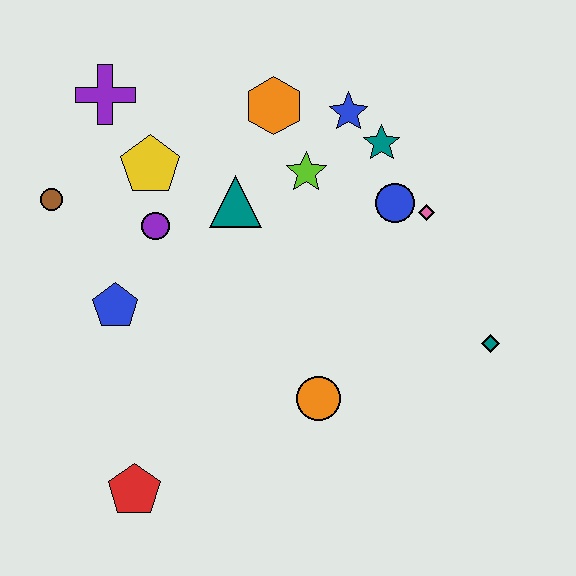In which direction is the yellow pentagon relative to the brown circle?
The yellow pentagon is to the right of the brown circle.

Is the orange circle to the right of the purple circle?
Yes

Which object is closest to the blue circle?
The pink diamond is closest to the blue circle.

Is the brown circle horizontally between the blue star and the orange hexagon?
No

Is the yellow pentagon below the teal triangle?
No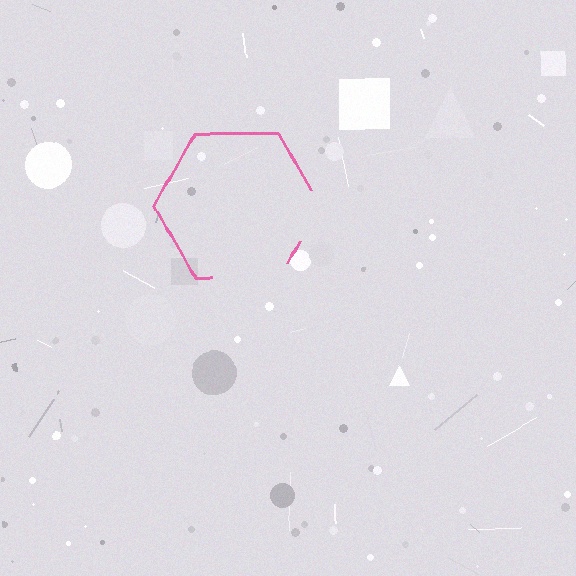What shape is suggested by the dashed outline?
The dashed outline suggests a hexagon.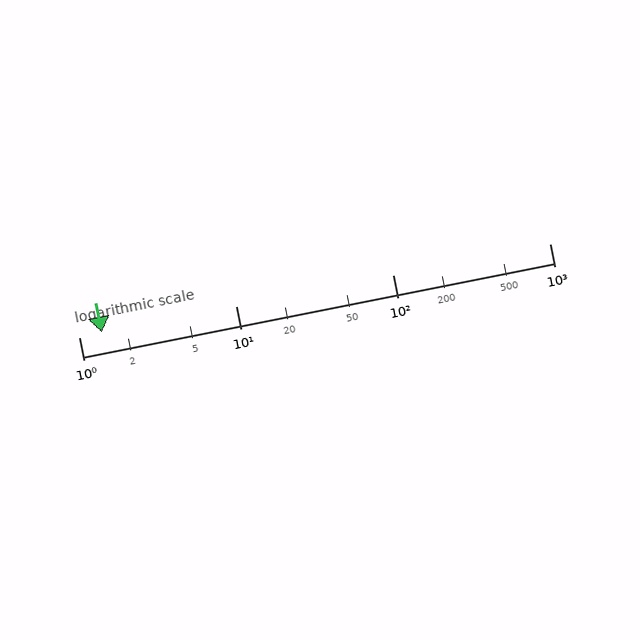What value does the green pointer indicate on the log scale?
The pointer indicates approximately 1.4.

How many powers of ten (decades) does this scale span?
The scale spans 3 decades, from 1 to 1000.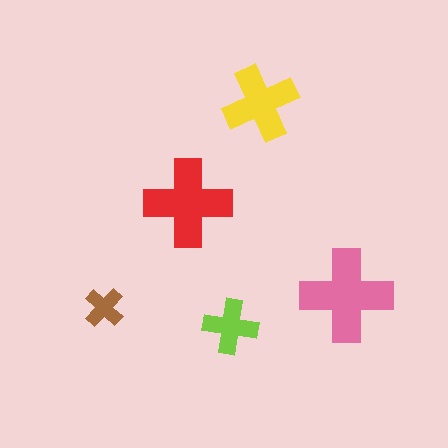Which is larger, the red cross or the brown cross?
The red one.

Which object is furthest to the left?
The brown cross is leftmost.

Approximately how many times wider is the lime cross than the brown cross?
About 1.5 times wider.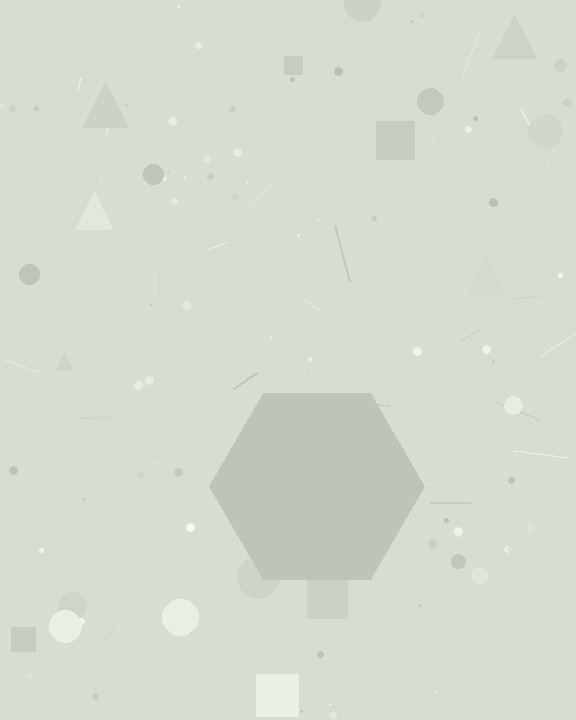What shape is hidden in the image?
A hexagon is hidden in the image.